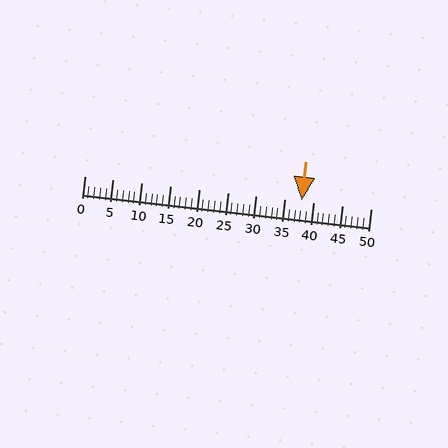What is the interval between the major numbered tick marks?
The major tick marks are spaced 5 units apart.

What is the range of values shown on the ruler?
The ruler shows values from 0 to 50.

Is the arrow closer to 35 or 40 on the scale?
The arrow is closer to 40.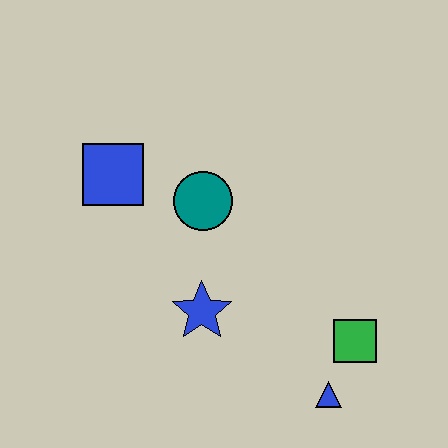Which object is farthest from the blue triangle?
The blue square is farthest from the blue triangle.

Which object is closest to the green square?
The blue triangle is closest to the green square.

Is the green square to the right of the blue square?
Yes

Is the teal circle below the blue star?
No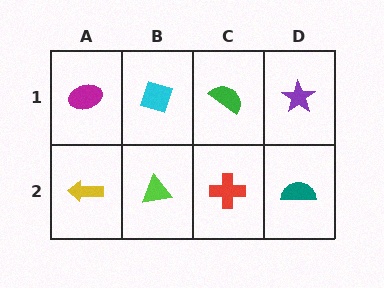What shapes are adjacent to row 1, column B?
A lime triangle (row 2, column B), a magenta ellipse (row 1, column A), a green semicircle (row 1, column C).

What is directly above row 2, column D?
A purple star.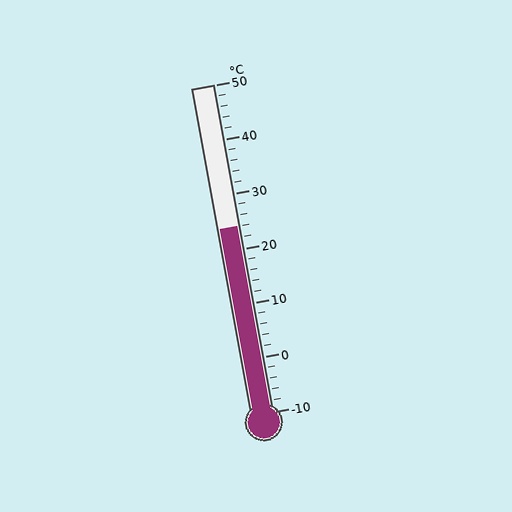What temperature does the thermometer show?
The thermometer shows approximately 24°C.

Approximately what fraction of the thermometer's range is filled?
The thermometer is filled to approximately 55% of its range.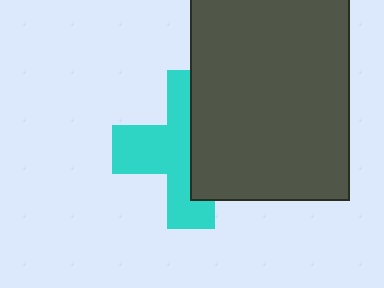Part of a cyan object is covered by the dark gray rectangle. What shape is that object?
It is a cross.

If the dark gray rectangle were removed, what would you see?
You would see the complete cyan cross.